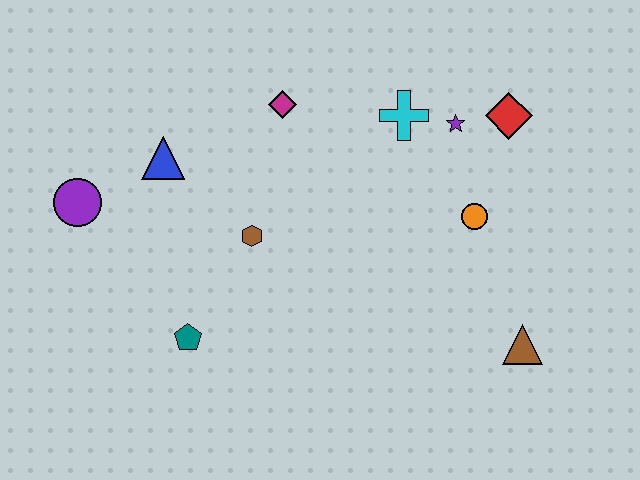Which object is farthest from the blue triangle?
The brown triangle is farthest from the blue triangle.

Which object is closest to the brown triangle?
The orange circle is closest to the brown triangle.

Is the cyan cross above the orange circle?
Yes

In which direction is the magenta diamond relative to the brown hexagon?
The magenta diamond is above the brown hexagon.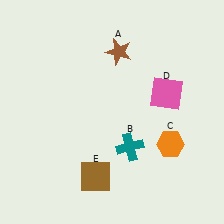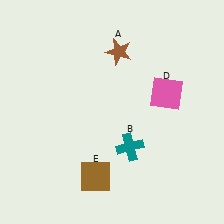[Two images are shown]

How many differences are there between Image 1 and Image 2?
There is 1 difference between the two images.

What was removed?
The orange hexagon (C) was removed in Image 2.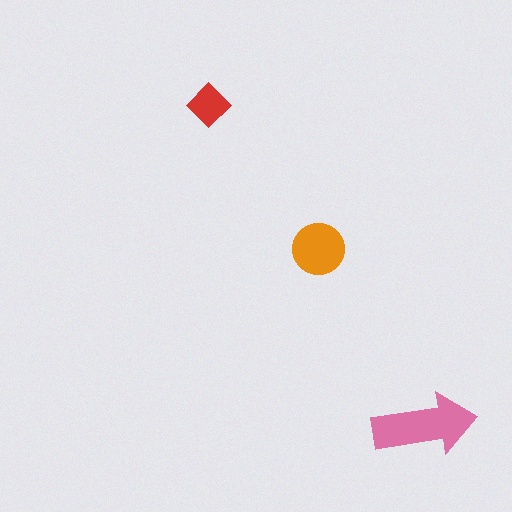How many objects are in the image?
There are 3 objects in the image.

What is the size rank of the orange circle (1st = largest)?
2nd.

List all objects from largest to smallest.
The pink arrow, the orange circle, the red diamond.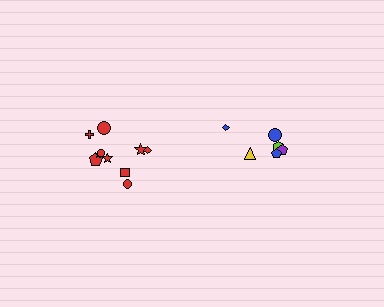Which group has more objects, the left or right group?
The left group.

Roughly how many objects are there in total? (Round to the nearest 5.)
Roughly 15 objects in total.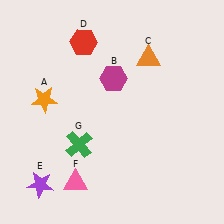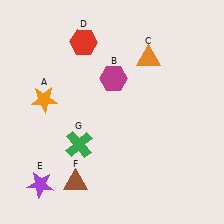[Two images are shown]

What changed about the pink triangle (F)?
In Image 1, F is pink. In Image 2, it changed to brown.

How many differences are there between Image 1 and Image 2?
There is 1 difference between the two images.